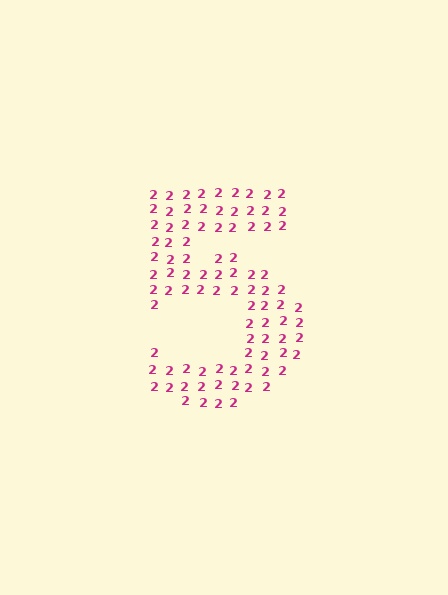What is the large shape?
The large shape is the digit 5.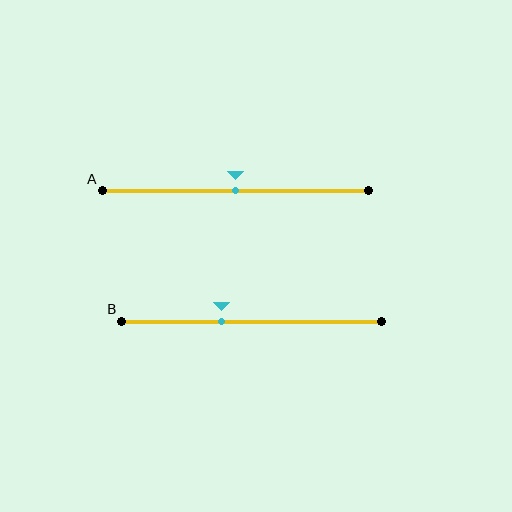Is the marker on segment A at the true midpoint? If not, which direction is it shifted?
Yes, the marker on segment A is at the true midpoint.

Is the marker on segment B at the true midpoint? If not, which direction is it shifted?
No, the marker on segment B is shifted to the left by about 12% of the segment length.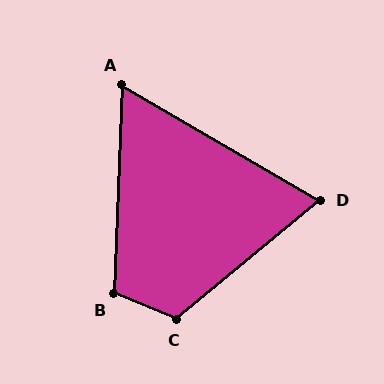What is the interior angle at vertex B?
Approximately 110 degrees (obtuse).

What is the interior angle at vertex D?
Approximately 70 degrees (acute).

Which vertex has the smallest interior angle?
A, at approximately 62 degrees.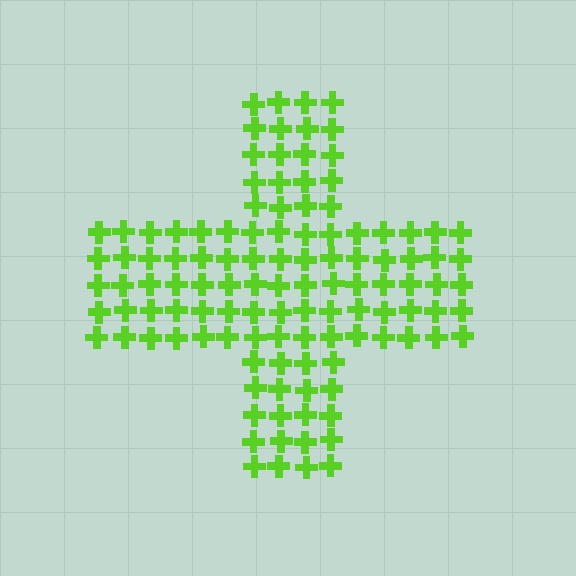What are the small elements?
The small elements are crosses.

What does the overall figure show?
The overall figure shows a cross.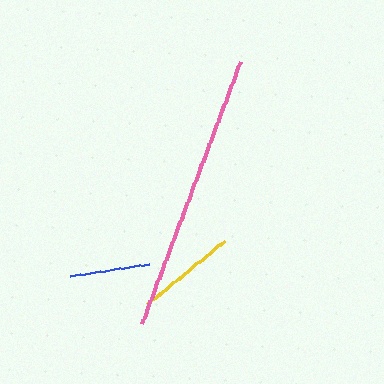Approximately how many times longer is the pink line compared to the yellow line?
The pink line is approximately 2.8 times the length of the yellow line.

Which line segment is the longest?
The pink line is the longest at approximately 279 pixels.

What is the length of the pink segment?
The pink segment is approximately 279 pixels long.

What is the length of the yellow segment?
The yellow segment is approximately 100 pixels long.